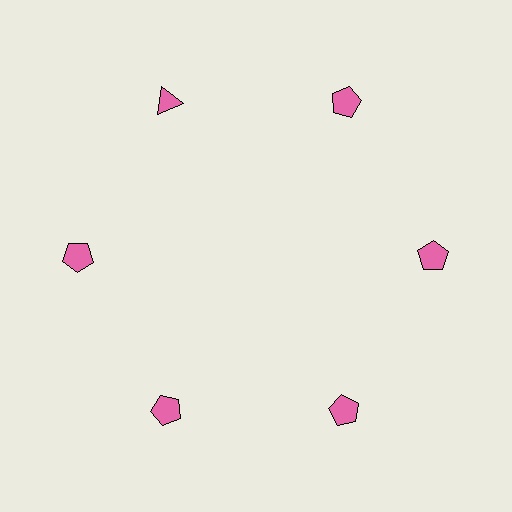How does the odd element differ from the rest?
It has a different shape: triangle instead of pentagon.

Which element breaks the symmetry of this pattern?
The pink triangle at roughly the 11 o'clock position breaks the symmetry. All other shapes are pink pentagons.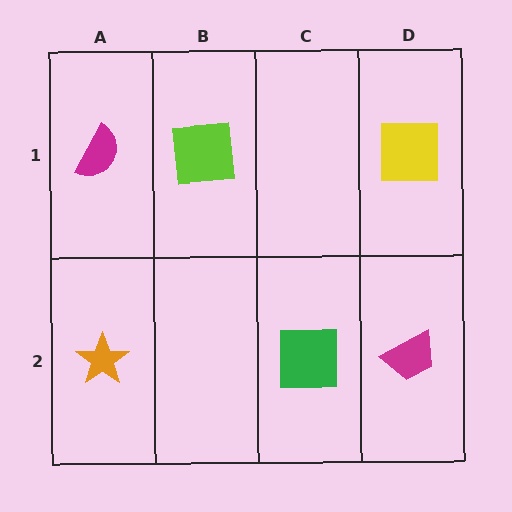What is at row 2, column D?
A magenta trapezoid.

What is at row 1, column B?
A lime square.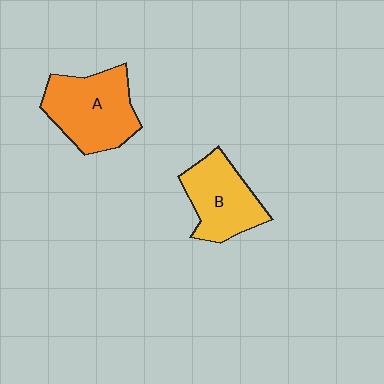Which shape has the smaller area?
Shape B (yellow).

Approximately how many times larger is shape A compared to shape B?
Approximately 1.2 times.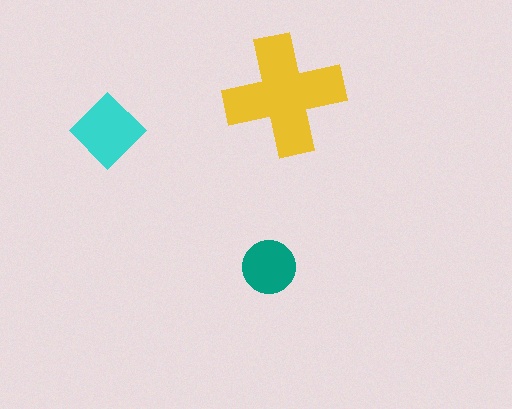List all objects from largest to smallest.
The yellow cross, the cyan diamond, the teal circle.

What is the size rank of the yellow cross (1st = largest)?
1st.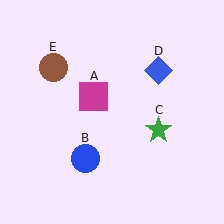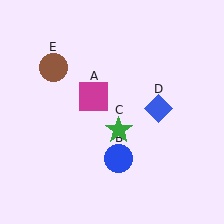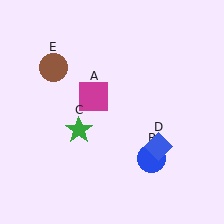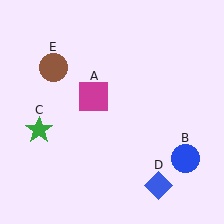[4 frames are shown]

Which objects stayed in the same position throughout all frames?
Magenta square (object A) and brown circle (object E) remained stationary.